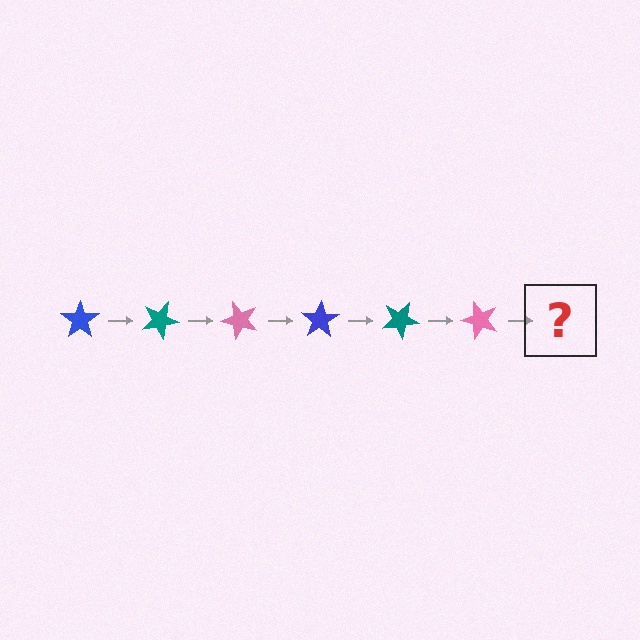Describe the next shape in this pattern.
It should be a blue star, rotated 150 degrees from the start.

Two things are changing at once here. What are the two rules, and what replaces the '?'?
The two rules are that it rotates 25 degrees each step and the color cycles through blue, teal, and pink. The '?' should be a blue star, rotated 150 degrees from the start.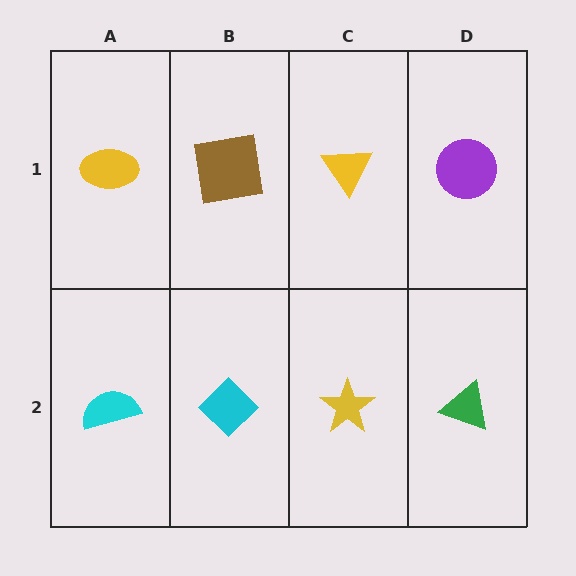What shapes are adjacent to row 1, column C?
A yellow star (row 2, column C), a brown square (row 1, column B), a purple circle (row 1, column D).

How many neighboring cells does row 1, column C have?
3.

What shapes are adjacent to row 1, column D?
A green triangle (row 2, column D), a yellow triangle (row 1, column C).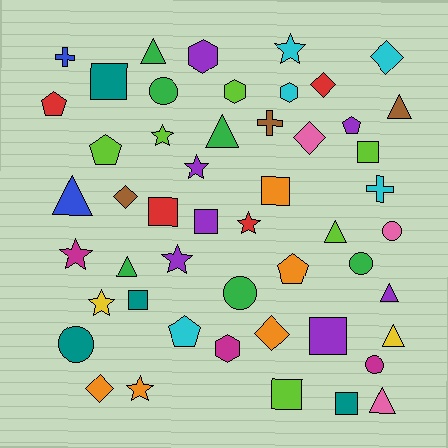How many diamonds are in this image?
There are 6 diamonds.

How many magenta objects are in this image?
There are 3 magenta objects.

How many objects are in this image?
There are 50 objects.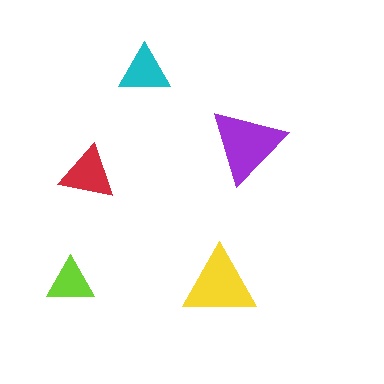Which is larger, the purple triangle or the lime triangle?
The purple one.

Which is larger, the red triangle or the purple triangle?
The purple one.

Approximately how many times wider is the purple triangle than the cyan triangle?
About 1.5 times wider.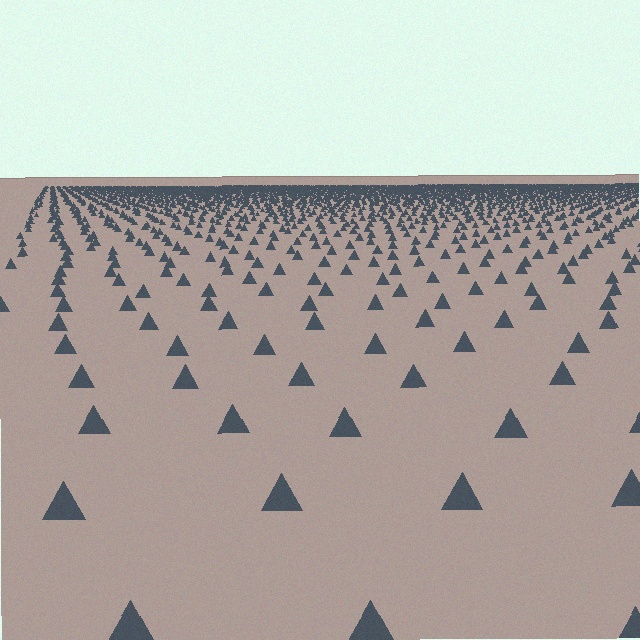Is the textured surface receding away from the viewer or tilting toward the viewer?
The surface is receding away from the viewer. Texture elements get smaller and denser toward the top.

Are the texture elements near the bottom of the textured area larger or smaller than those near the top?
Larger. Near the bottom, elements are closer to the viewer and appear at a bigger on-screen size.